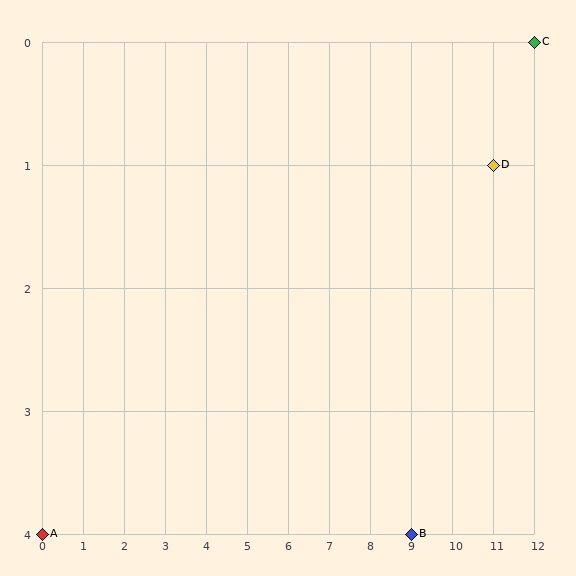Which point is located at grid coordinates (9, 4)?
Point B is at (9, 4).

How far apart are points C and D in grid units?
Points C and D are 1 column and 1 row apart (about 1.4 grid units diagonally).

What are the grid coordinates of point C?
Point C is at grid coordinates (12, 0).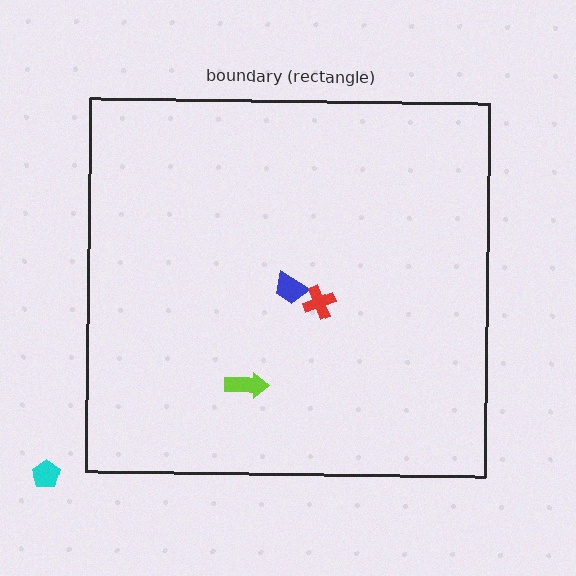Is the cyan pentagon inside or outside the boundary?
Outside.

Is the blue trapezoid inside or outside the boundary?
Inside.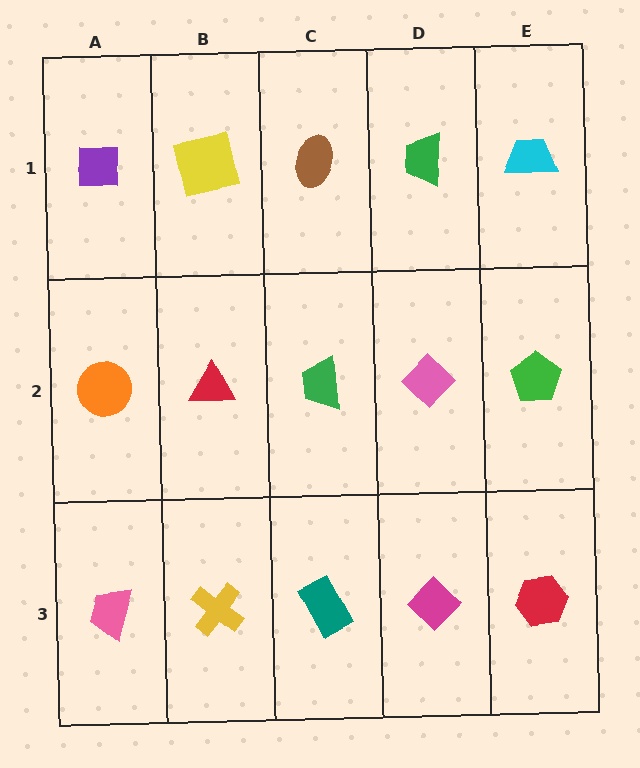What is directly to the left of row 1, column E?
A green trapezoid.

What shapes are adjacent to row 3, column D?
A pink diamond (row 2, column D), a teal rectangle (row 3, column C), a red hexagon (row 3, column E).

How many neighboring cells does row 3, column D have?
3.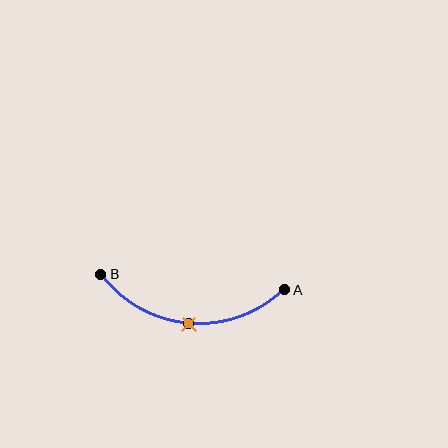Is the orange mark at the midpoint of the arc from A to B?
Yes. The orange mark lies on the arc at equal arc-length from both A and B — it is the arc midpoint.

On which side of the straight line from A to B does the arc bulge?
The arc bulges below the straight line connecting A and B.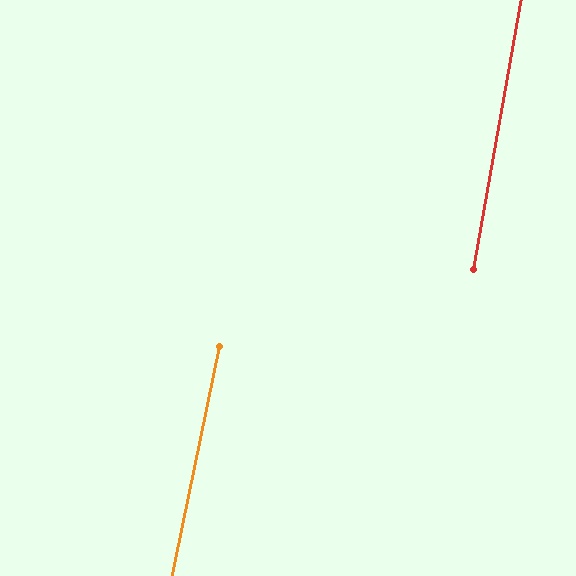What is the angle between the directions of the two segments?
Approximately 2 degrees.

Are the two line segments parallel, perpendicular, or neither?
Parallel — their directions differ by only 1.6°.